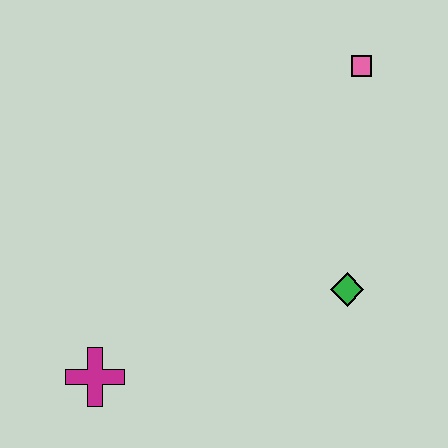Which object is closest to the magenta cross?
The green diamond is closest to the magenta cross.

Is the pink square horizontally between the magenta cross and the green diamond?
No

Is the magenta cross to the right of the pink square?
No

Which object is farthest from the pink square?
The magenta cross is farthest from the pink square.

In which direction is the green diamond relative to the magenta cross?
The green diamond is to the right of the magenta cross.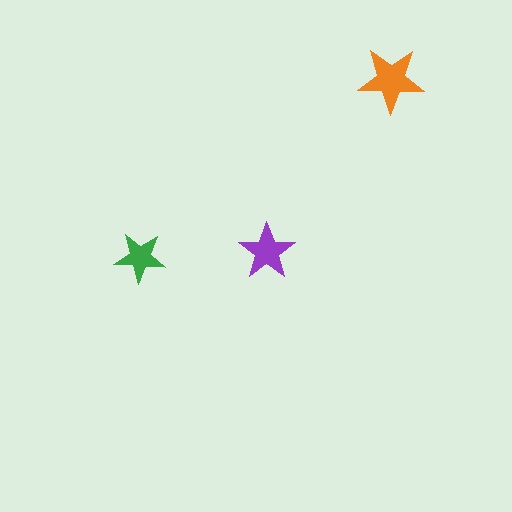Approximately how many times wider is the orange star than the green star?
About 1.5 times wider.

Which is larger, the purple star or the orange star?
The orange one.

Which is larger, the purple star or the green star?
The purple one.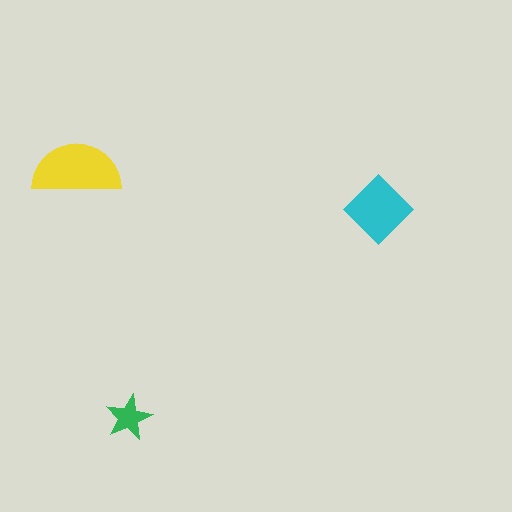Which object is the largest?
The yellow semicircle.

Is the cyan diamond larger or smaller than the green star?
Larger.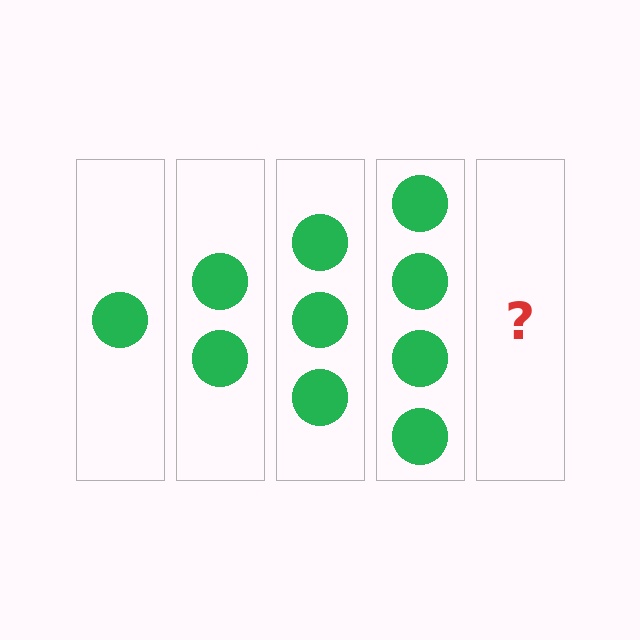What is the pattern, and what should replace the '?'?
The pattern is that each step adds one more circle. The '?' should be 5 circles.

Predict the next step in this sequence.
The next step is 5 circles.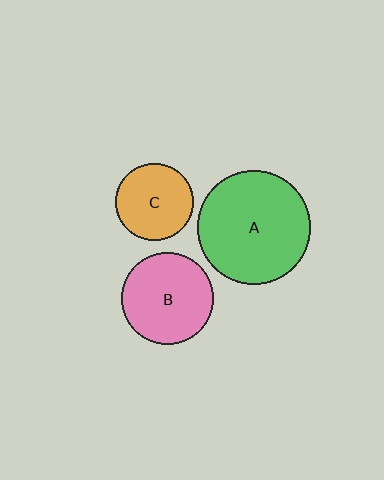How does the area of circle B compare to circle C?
Approximately 1.4 times.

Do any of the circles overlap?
No, none of the circles overlap.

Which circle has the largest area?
Circle A (green).